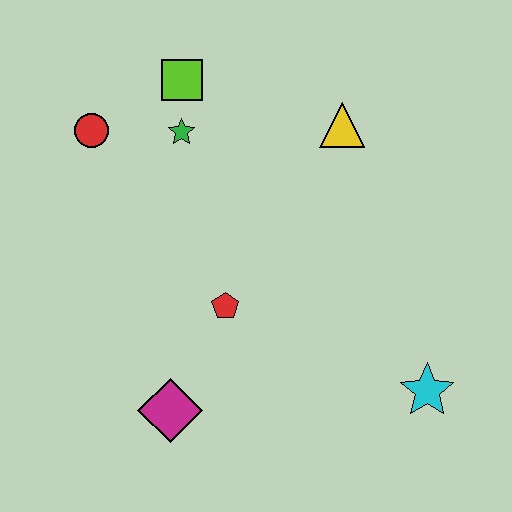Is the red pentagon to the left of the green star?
No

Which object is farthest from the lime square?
The cyan star is farthest from the lime square.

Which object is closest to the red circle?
The green star is closest to the red circle.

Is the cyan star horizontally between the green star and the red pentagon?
No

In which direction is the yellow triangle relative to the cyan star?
The yellow triangle is above the cyan star.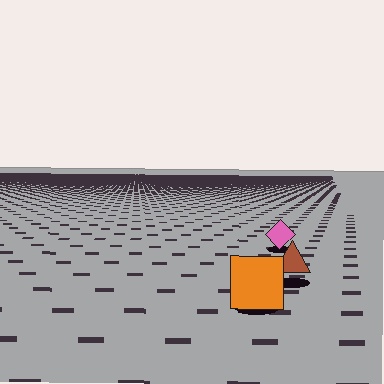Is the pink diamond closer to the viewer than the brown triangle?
No. The brown triangle is closer — you can tell from the texture gradient: the ground texture is coarser near it.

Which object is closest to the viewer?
The orange square is closest. The texture marks near it are larger and more spread out.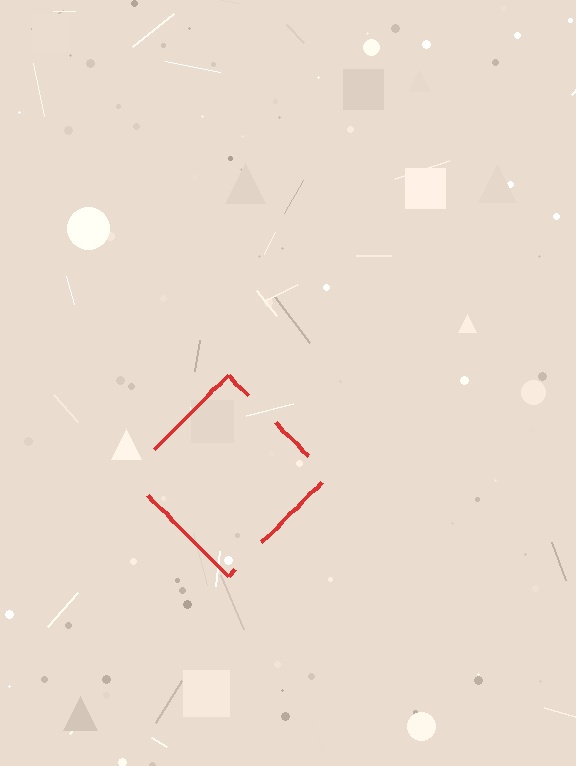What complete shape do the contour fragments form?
The contour fragments form a diamond.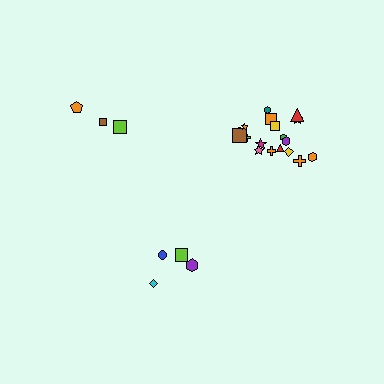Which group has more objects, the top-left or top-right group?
The top-right group.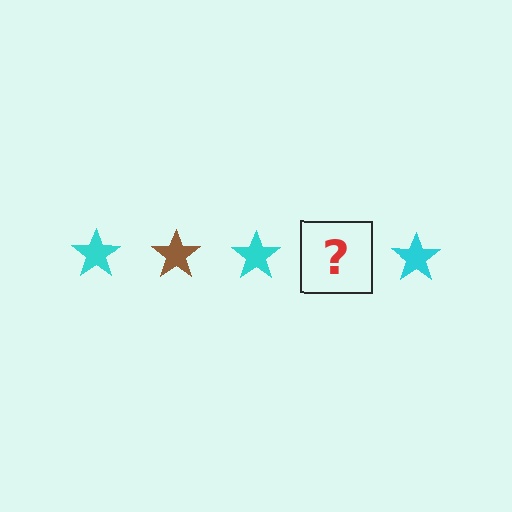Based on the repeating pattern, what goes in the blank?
The blank should be a brown star.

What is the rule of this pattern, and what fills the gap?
The rule is that the pattern cycles through cyan, brown stars. The gap should be filled with a brown star.